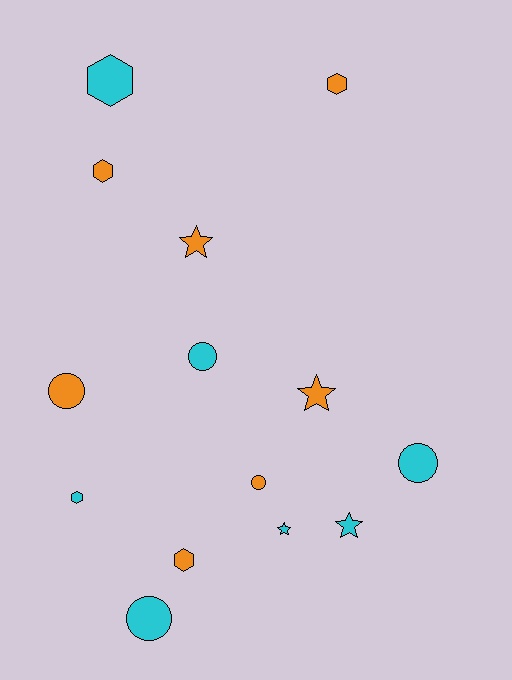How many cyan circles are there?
There are 3 cyan circles.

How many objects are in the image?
There are 14 objects.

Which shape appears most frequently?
Hexagon, with 5 objects.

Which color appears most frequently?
Orange, with 7 objects.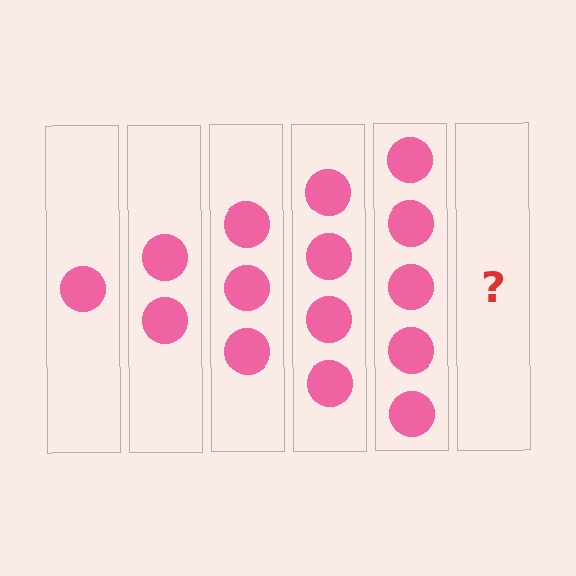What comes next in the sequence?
The next element should be 6 circles.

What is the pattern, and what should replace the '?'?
The pattern is that each step adds one more circle. The '?' should be 6 circles.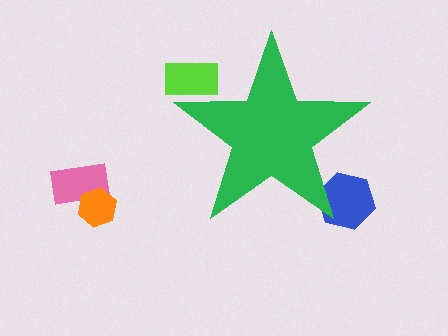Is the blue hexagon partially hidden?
Yes, the blue hexagon is partially hidden behind the green star.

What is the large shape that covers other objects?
A green star.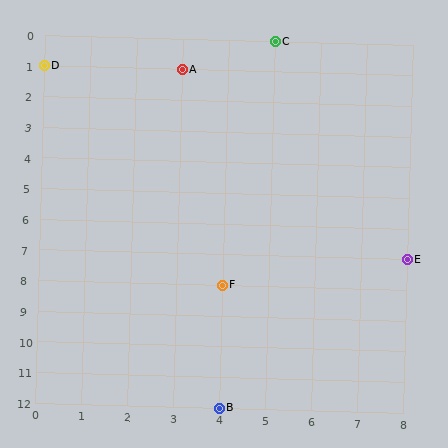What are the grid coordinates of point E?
Point E is at grid coordinates (8, 7).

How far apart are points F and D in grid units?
Points F and D are 4 columns and 7 rows apart (about 8.1 grid units diagonally).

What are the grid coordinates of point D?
Point D is at grid coordinates (0, 1).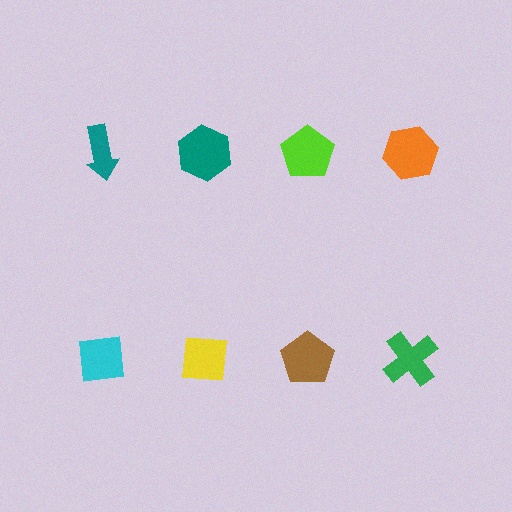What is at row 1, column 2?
A teal hexagon.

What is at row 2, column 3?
A brown pentagon.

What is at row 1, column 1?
A teal arrow.